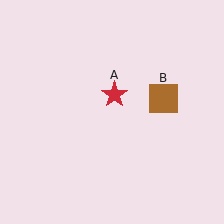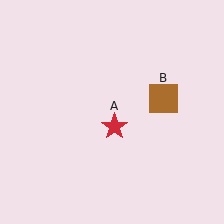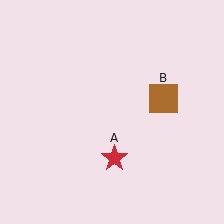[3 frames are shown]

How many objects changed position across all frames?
1 object changed position: red star (object A).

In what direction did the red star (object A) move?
The red star (object A) moved down.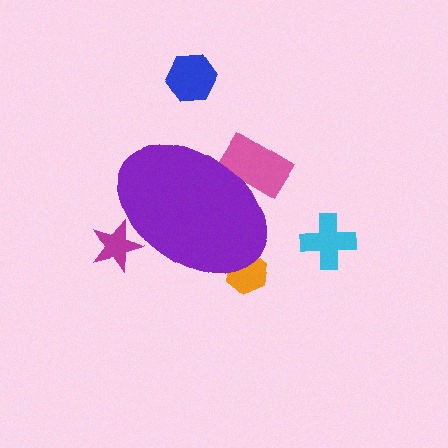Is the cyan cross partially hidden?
No, the cyan cross is fully visible.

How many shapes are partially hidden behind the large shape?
3 shapes are partially hidden.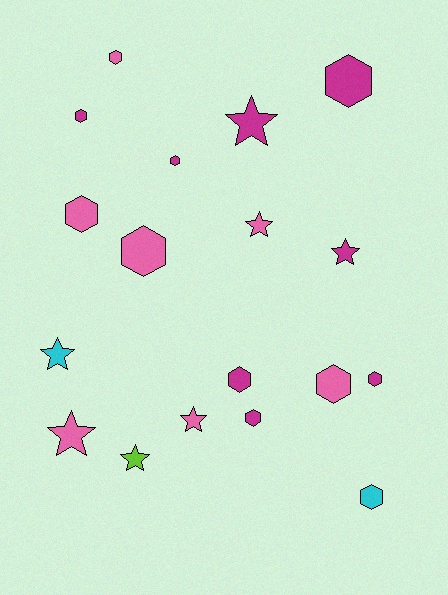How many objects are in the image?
There are 18 objects.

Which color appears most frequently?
Magenta, with 8 objects.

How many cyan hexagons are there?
There is 1 cyan hexagon.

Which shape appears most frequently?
Hexagon, with 11 objects.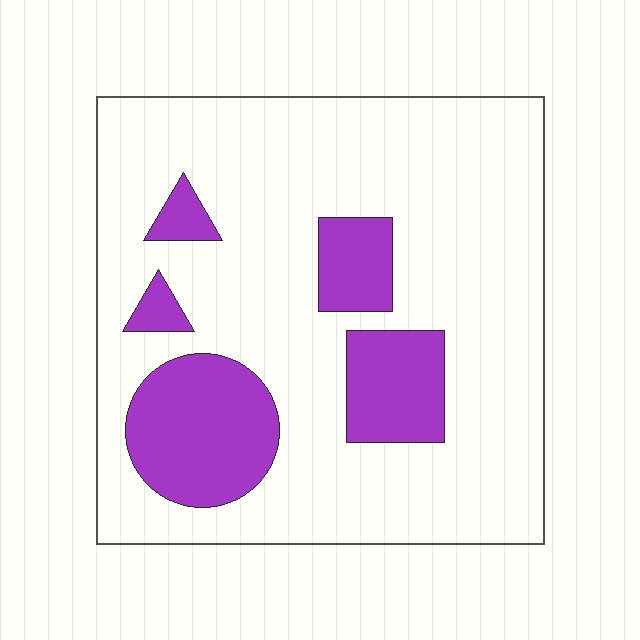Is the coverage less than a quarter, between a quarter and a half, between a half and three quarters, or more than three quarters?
Less than a quarter.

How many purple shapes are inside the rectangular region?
5.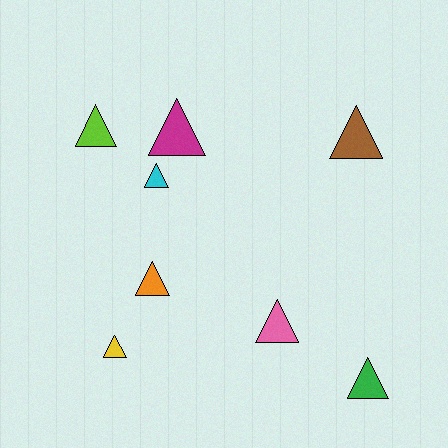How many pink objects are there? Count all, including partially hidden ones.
There is 1 pink object.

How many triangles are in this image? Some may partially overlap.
There are 8 triangles.